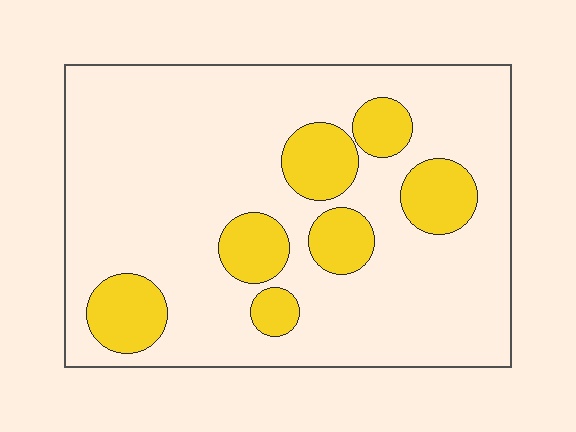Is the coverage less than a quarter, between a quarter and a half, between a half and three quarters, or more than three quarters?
Less than a quarter.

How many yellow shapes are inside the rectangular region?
7.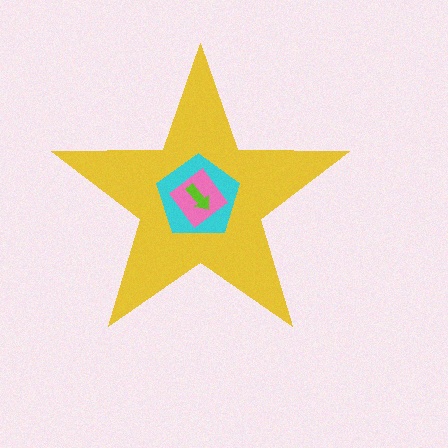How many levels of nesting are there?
4.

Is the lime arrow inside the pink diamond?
Yes.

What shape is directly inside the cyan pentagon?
The pink diamond.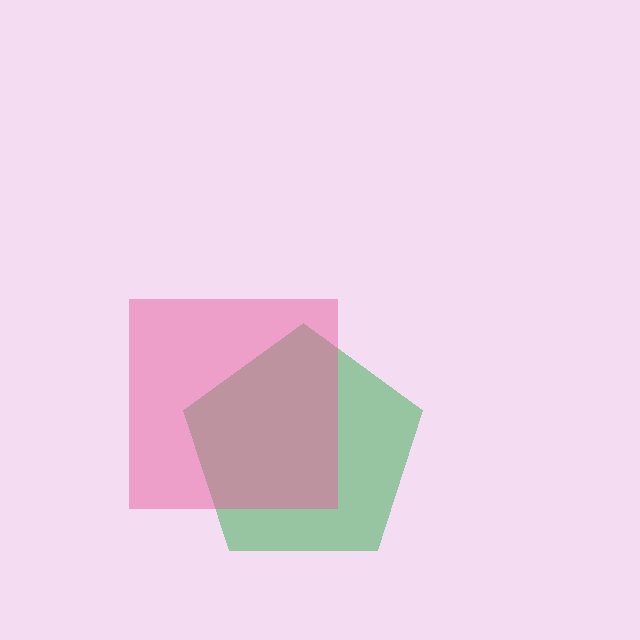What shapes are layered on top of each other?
The layered shapes are: a green pentagon, a pink square.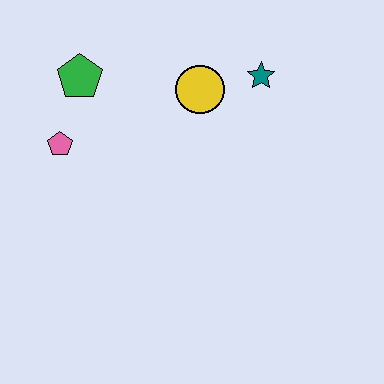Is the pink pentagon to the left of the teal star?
Yes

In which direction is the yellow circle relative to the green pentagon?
The yellow circle is to the right of the green pentagon.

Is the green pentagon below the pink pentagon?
No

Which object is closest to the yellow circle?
The teal star is closest to the yellow circle.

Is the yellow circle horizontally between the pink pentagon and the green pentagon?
No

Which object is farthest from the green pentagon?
The teal star is farthest from the green pentagon.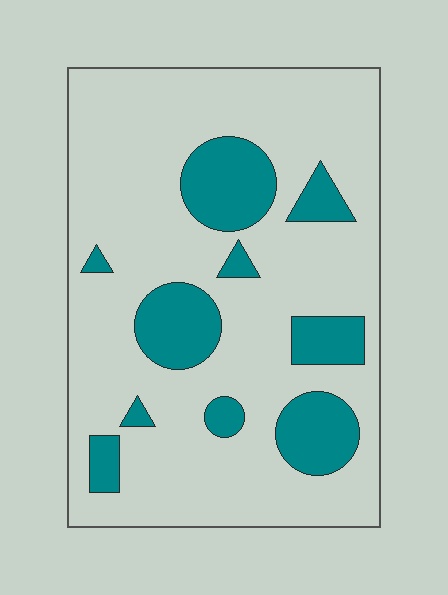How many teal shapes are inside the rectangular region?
10.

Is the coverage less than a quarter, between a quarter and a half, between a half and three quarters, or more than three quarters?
Less than a quarter.